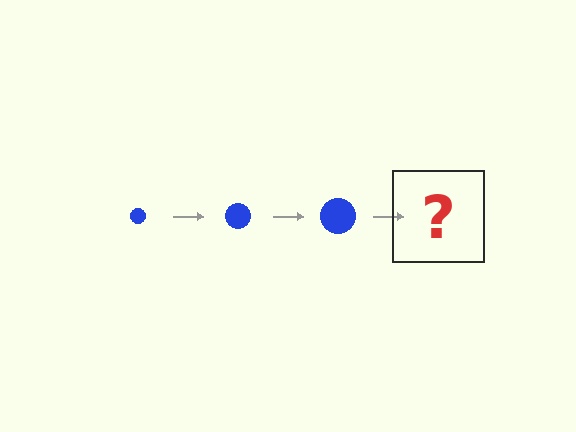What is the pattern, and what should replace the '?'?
The pattern is that the circle gets progressively larger each step. The '?' should be a blue circle, larger than the previous one.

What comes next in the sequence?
The next element should be a blue circle, larger than the previous one.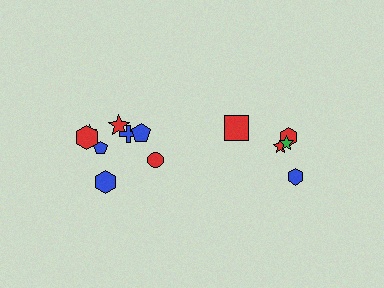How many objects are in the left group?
There are 8 objects.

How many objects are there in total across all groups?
There are 13 objects.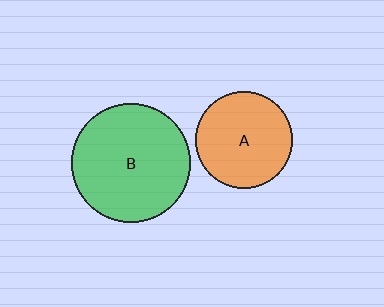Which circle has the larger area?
Circle B (green).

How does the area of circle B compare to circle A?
Approximately 1.5 times.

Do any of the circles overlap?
No, none of the circles overlap.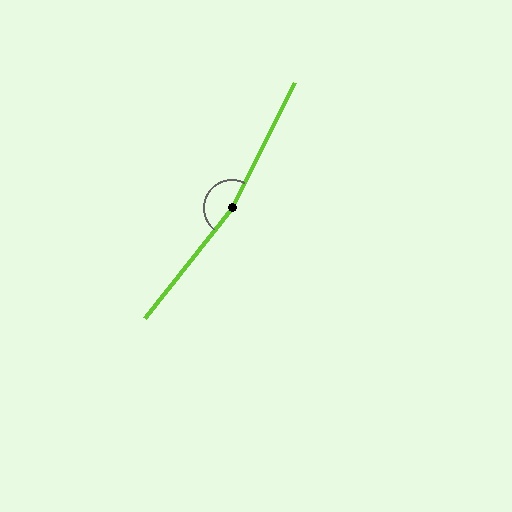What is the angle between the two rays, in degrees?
Approximately 168 degrees.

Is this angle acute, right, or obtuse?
It is obtuse.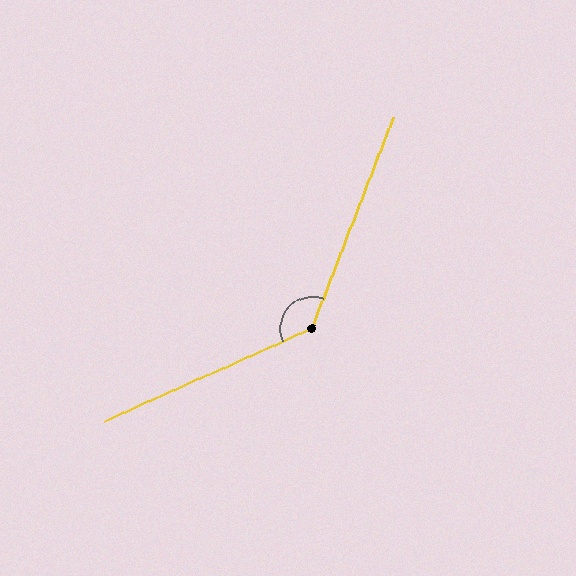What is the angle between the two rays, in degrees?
Approximately 135 degrees.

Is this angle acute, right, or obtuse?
It is obtuse.